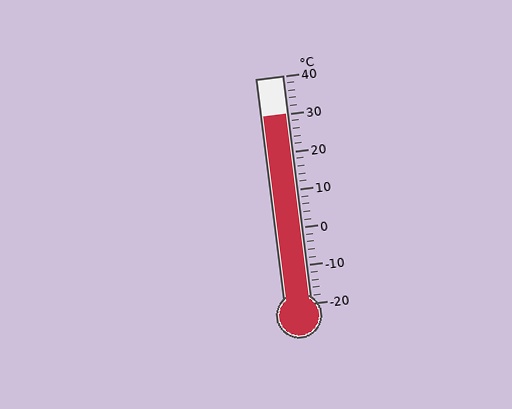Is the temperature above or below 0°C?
The temperature is above 0°C.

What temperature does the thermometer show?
The thermometer shows approximately 30°C.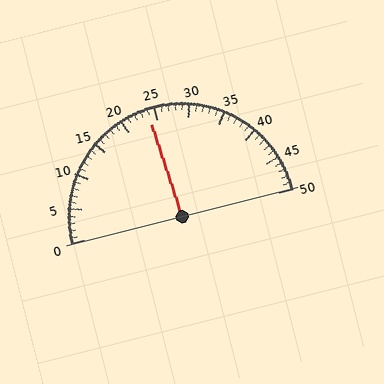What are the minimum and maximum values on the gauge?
The gauge ranges from 0 to 50.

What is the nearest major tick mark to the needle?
The nearest major tick mark is 25.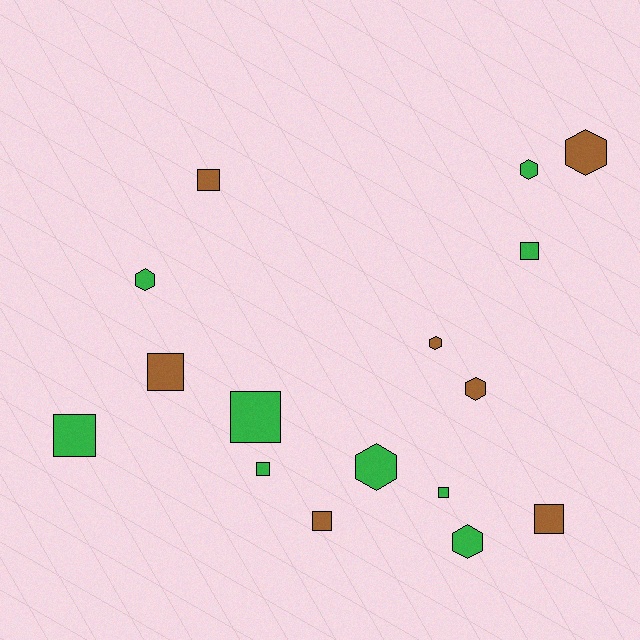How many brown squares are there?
There are 4 brown squares.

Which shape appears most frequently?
Square, with 9 objects.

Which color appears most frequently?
Green, with 9 objects.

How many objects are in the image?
There are 16 objects.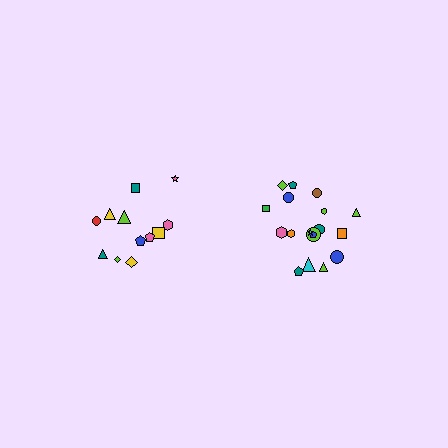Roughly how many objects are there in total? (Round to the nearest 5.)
Roughly 30 objects in total.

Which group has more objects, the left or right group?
The right group.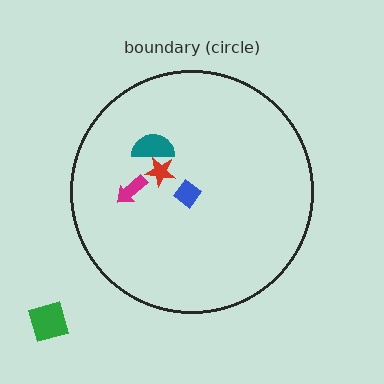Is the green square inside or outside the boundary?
Outside.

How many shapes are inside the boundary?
4 inside, 1 outside.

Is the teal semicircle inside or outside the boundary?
Inside.